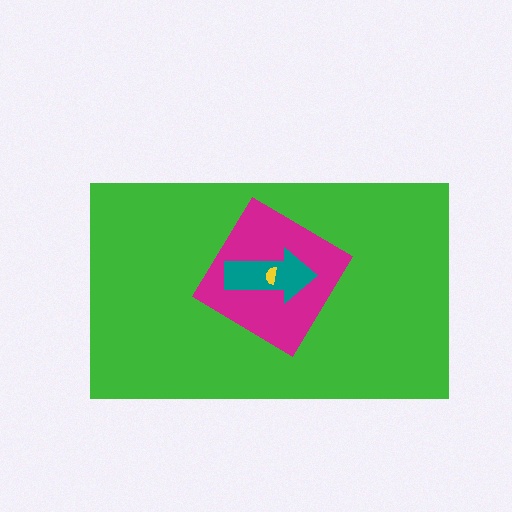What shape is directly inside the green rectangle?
The magenta diamond.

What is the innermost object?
The yellow semicircle.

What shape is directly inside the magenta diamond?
The teal arrow.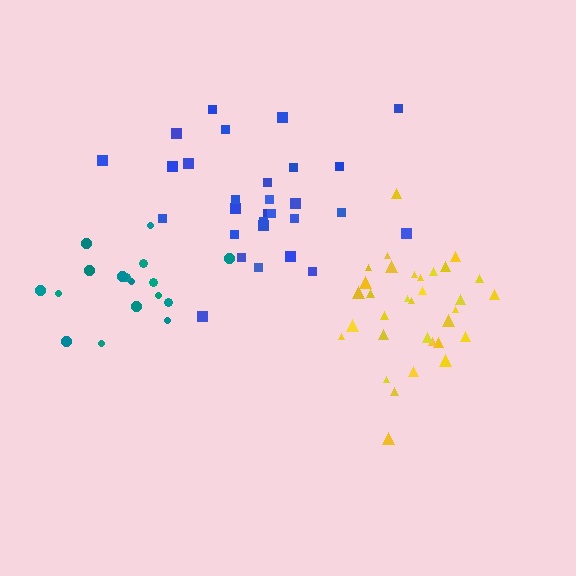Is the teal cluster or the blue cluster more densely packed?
Blue.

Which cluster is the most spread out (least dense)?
Teal.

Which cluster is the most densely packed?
Yellow.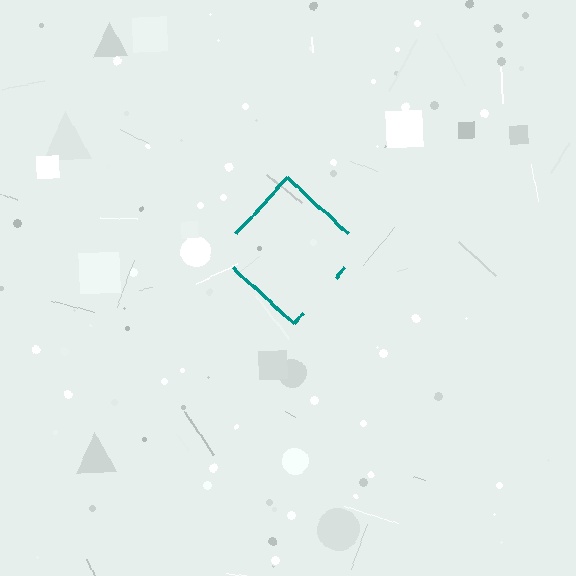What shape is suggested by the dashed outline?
The dashed outline suggests a diamond.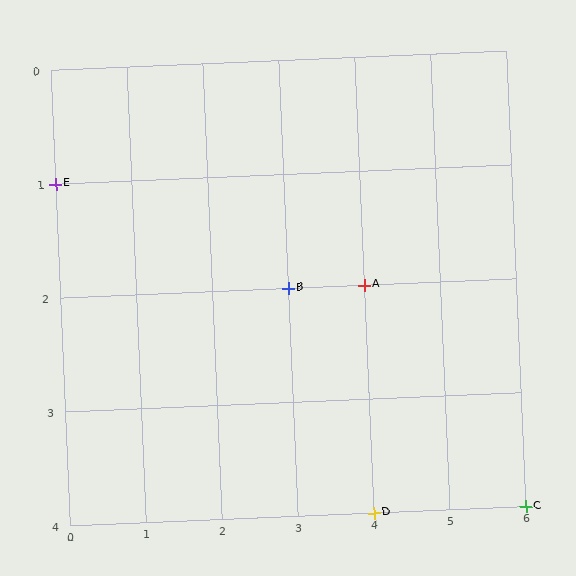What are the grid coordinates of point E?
Point E is at grid coordinates (0, 1).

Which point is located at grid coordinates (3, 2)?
Point B is at (3, 2).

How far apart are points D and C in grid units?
Points D and C are 2 columns apart.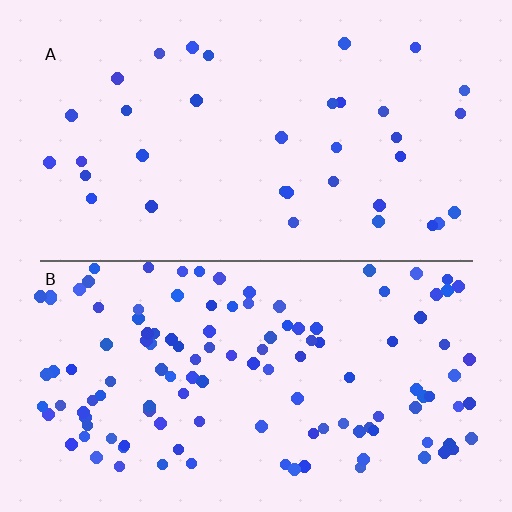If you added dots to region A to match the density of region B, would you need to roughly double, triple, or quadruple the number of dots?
Approximately triple.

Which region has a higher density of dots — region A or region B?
B (the bottom).